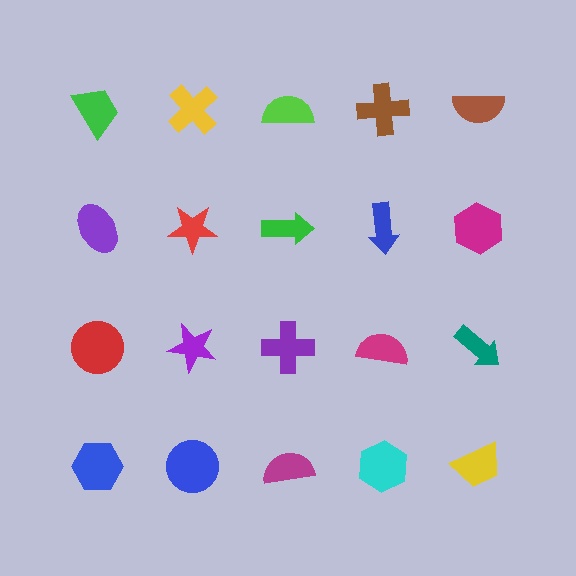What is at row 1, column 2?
A yellow cross.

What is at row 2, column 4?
A blue arrow.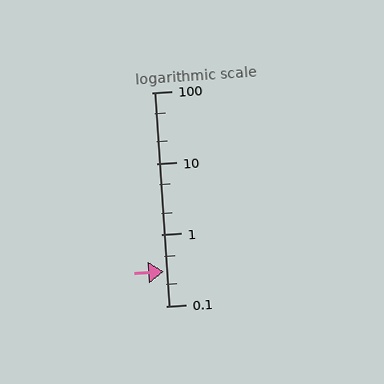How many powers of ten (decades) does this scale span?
The scale spans 3 decades, from 0.1 to 100.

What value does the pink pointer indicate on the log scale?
The pointer indicates approximately 0.3.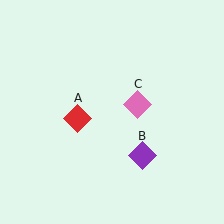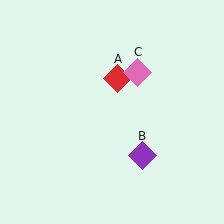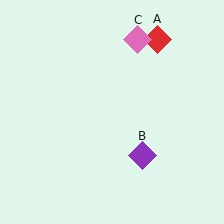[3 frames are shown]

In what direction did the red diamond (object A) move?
The red diamond (object A) moved up and to the right.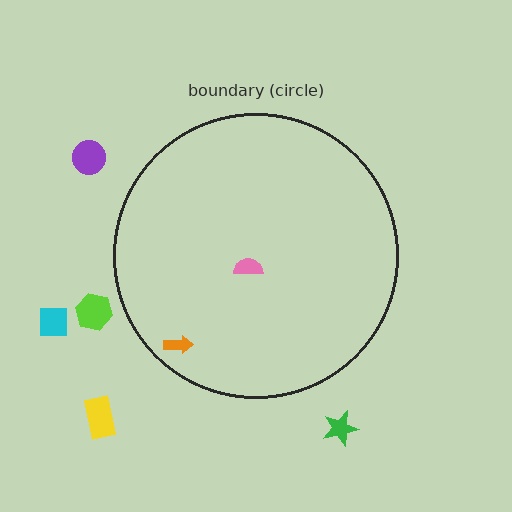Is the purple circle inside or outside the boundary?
Outside.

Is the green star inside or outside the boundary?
Outside.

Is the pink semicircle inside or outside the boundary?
Inside.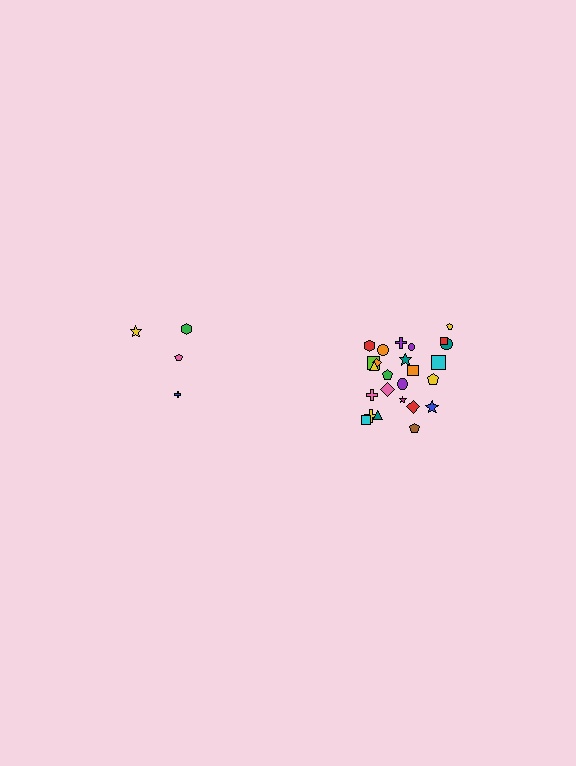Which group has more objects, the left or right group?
The right group.